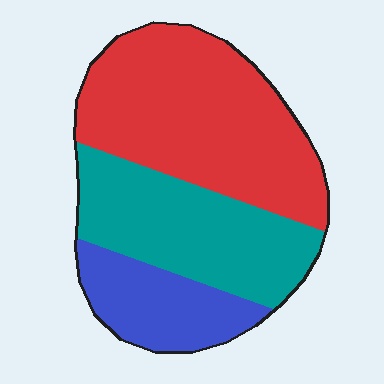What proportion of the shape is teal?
Teal takes up about one third (1/3) of the shape.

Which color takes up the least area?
Blue, at roughly 20%.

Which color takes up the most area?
Red, at roughly 50%.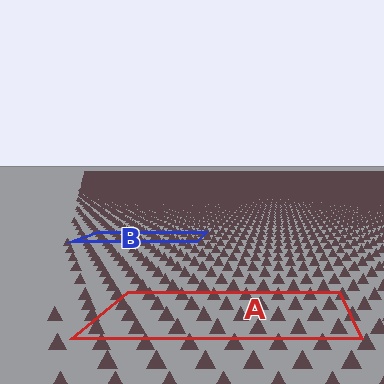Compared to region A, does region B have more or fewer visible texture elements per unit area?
Region B has more texture elements per unit area — they are packed more densely because it is farther away.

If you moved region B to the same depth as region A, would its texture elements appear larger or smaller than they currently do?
They would appear larger. At a closer depth, the same texture elements are projected at a bigger on-screen size.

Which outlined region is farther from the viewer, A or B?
Region B is farther from the viewer — the texture elements inside it appear smaller and more densely packed.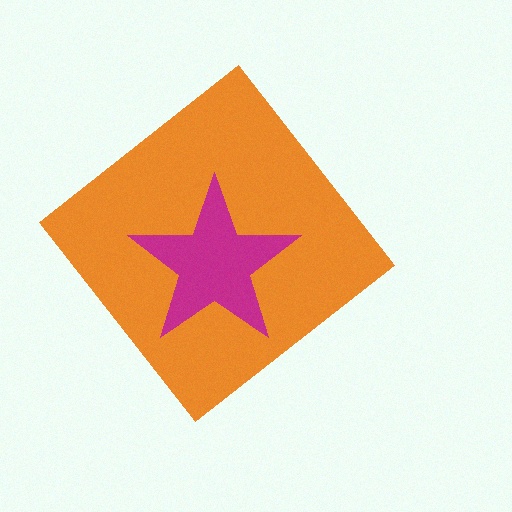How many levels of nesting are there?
2.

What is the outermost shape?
The orange diamond.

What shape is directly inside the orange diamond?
The magenta star.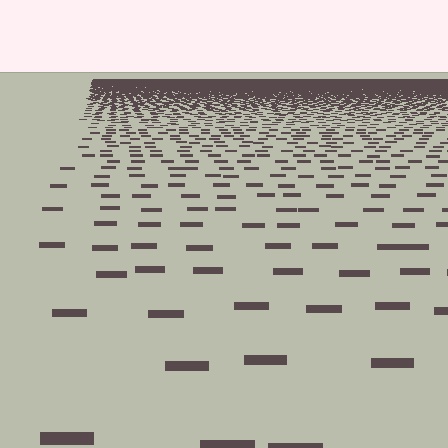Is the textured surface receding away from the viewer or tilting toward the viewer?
The surface is receding away from the viewer. Texture elements get smaller and denser toward the top.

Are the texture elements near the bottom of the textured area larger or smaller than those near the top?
Larger. Near the bottom, elements are closer to the viewer and appear at a bigger on-screen size.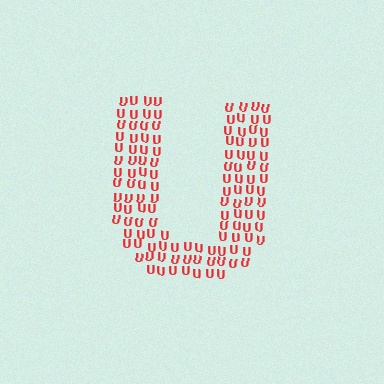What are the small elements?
The small elements are letter U's.